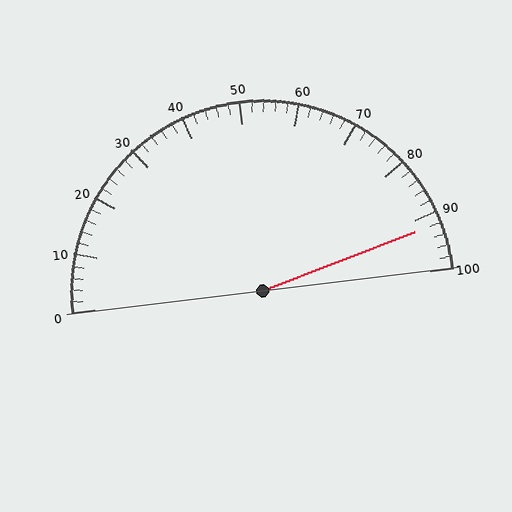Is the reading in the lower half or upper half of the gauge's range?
The reading is in the upper half of the range (0 to 100).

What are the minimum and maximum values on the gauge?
The gauge ranges from 0 to 100.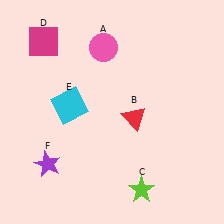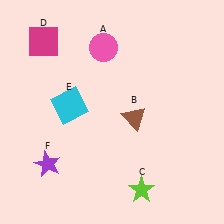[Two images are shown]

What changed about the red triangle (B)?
In Image 1, B is red. In Image 2, it changed to brown.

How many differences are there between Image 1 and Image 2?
There is 1 difference between the two images.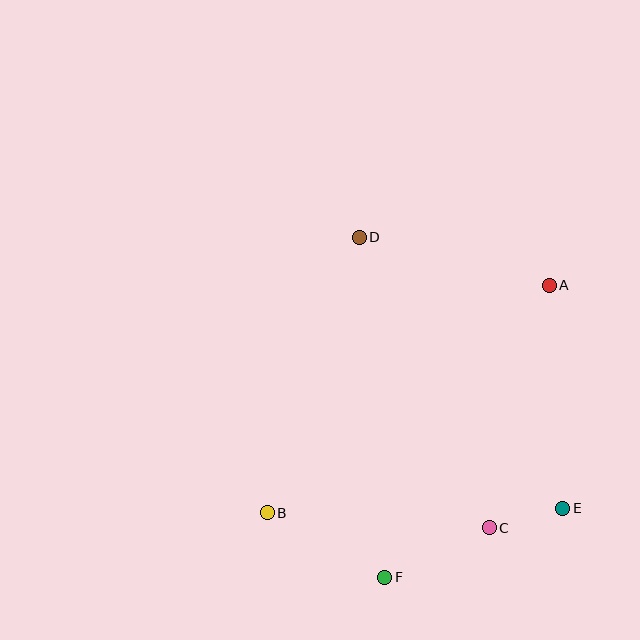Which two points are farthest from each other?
Points A and B are farthest from each other.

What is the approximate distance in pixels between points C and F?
The distance between C and F is approximately 115 pixels.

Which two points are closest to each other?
Points C and E are closest to each other.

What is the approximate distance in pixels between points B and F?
The distance between B and F is approximately 134 pixels.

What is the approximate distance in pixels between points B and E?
The distance between B and E is approximately 296 pixels.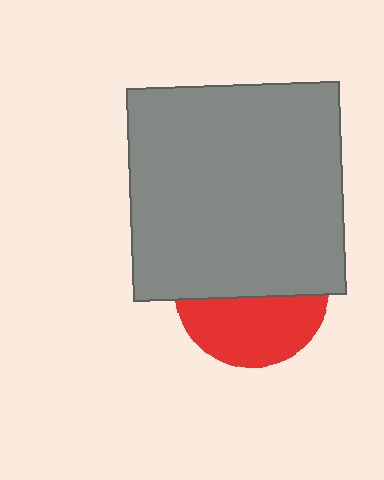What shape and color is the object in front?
The object in front is a gray square.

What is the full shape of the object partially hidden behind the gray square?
The partially hidden object is a red circle.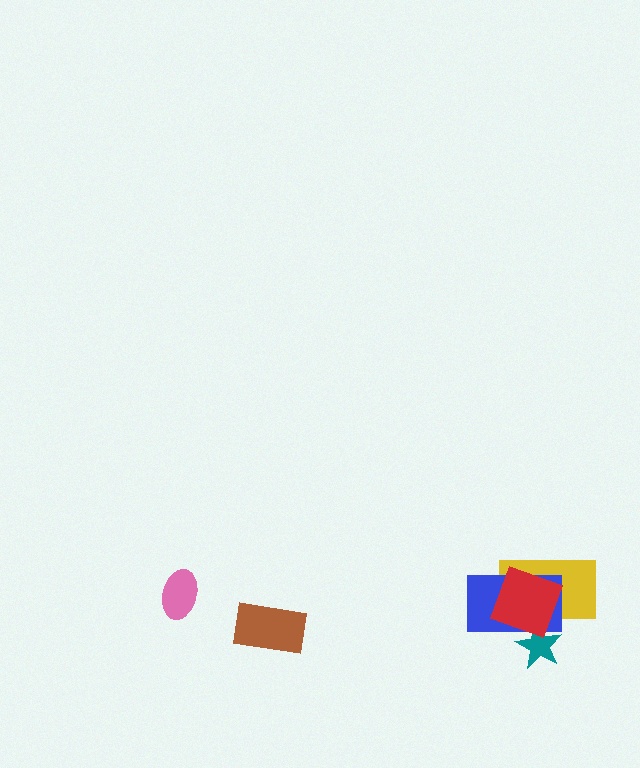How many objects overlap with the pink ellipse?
0 objects overlap with the pink ellipse.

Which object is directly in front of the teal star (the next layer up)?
The yellow rectangle is directly in front of the teal star.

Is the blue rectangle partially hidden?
Yes, it is partially covered by another shape.